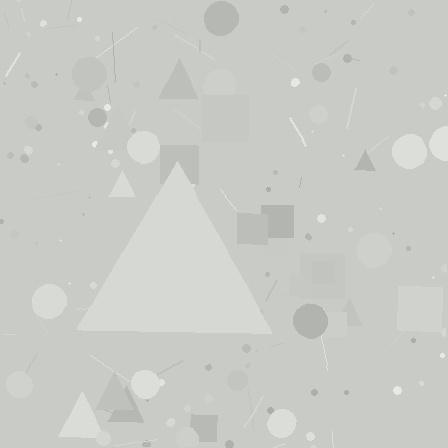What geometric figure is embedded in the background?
A triangle is embedded in the background.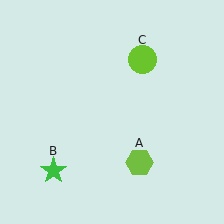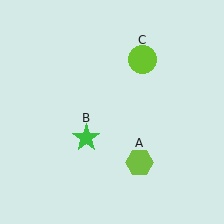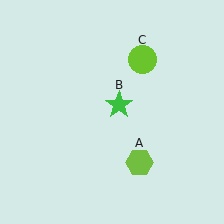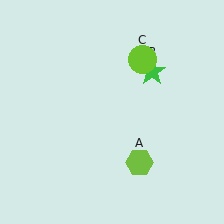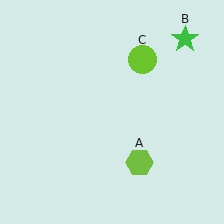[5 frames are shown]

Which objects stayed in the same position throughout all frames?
Lime hexagon (object A) and lime circle (object C) remained stationary.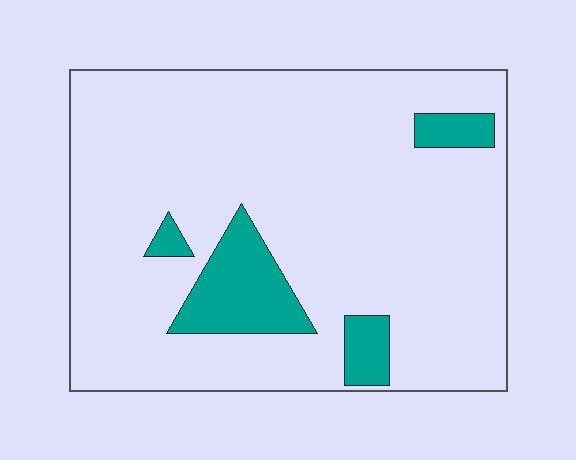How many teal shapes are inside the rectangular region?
4.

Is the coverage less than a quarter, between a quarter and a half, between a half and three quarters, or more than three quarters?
Less than a quarter.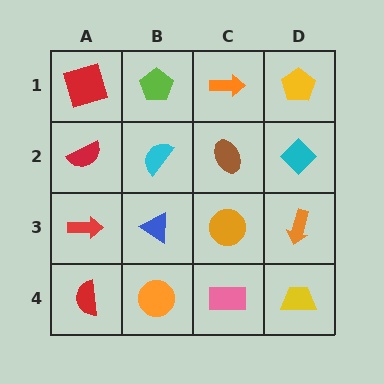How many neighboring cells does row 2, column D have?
3.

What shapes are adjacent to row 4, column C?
An orange circle (row 3, column C), an orange circle (row 4, column B), a yellow trapezoid (row 4, column D).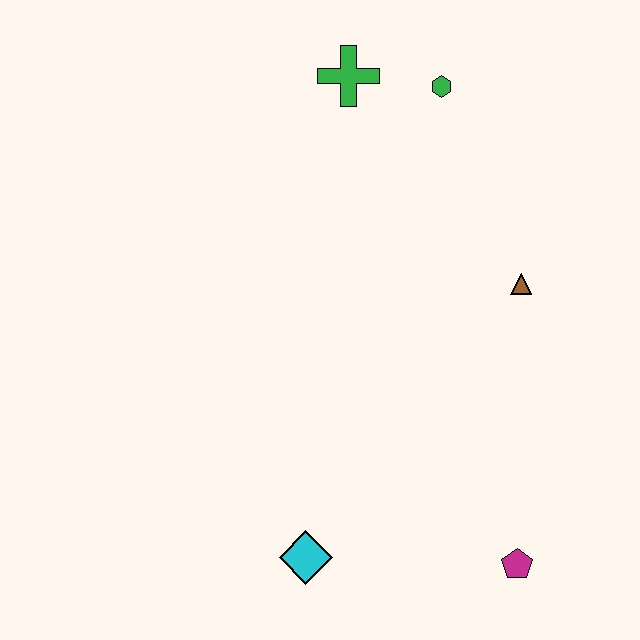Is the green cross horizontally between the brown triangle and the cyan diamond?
Yes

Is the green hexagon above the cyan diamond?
Yes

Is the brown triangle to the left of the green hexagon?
No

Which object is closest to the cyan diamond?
The magenta pentagon is closest to the cyan diamond.